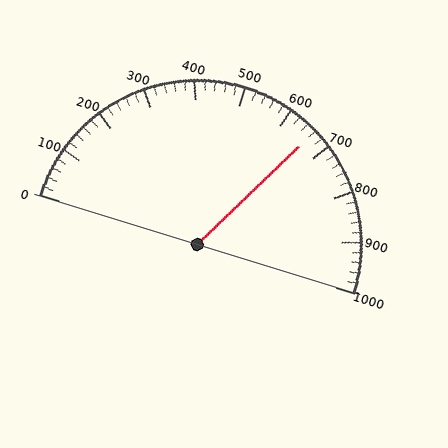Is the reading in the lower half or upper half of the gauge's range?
The reading is in the upper half of the range (0 to 1000).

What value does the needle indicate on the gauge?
The needle indicates approximately 660.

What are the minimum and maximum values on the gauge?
The gauge ranges from 0 to 1000.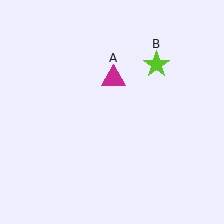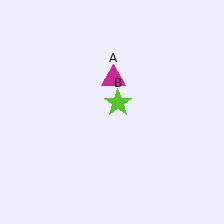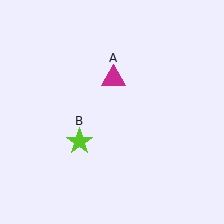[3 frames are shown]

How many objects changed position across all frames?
1 object changed position: lime star (object B).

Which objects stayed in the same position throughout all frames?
Magenta triangle (object A) remained stationary.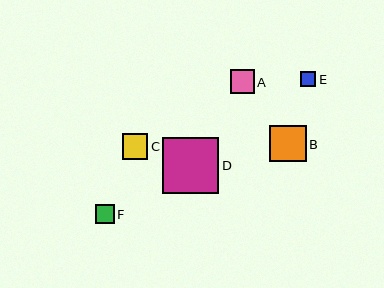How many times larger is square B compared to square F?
Square B is approximately 1.9 times the size of square F.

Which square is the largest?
Square D is the largest with a size of approximately 56 pixels.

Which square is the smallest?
Square E is the smallest with a size of approximately 15 pixels.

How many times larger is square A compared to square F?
Square A is approximately 1.2 times the size of square F.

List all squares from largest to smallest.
From largest to smallest: D, B, C, A, F, E.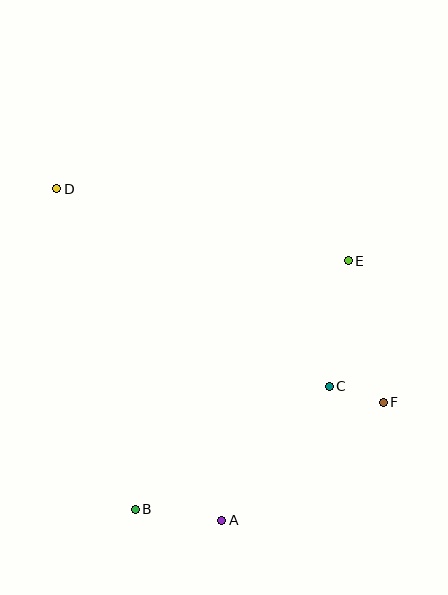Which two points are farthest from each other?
Points D and F are farthest from each other.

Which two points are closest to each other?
Points C and F are closest to each other.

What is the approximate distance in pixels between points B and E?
The distance between B and E is approximately 327 pixels.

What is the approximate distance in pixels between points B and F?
The distance between B and F is approximately 270 pixels.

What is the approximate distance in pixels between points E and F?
The distance between E and F is approximately 146 pixels.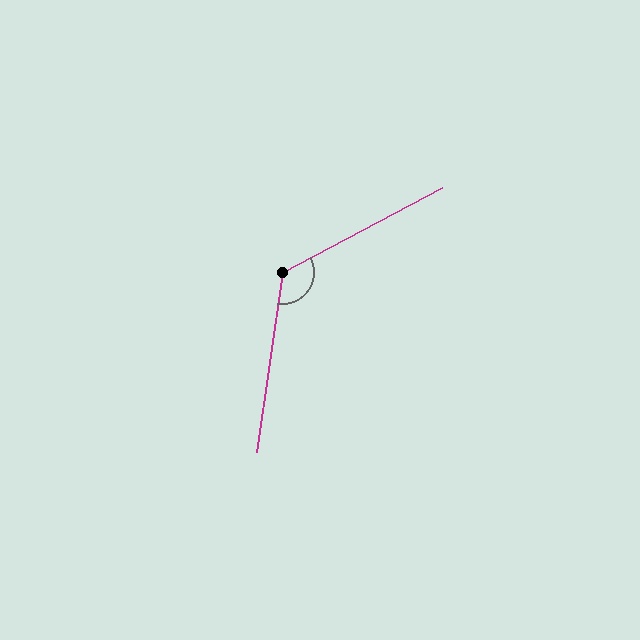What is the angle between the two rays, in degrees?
Approximately 126 degrees.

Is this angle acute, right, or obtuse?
It is obtuse.